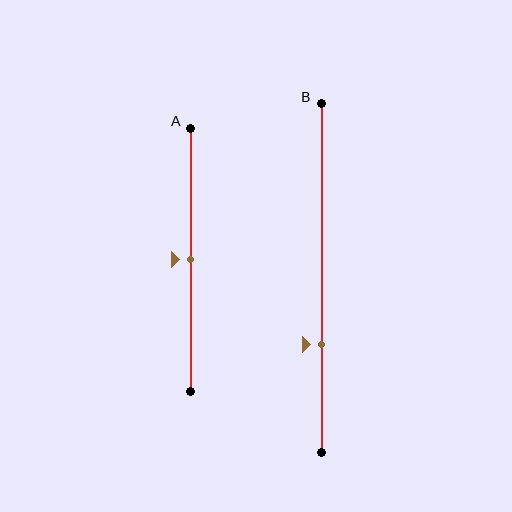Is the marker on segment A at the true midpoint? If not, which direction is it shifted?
Yes, the marker on segment A is at the true midpoint.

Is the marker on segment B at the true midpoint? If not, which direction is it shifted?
No, the marker on segment B is shifted downward by about 19% of the segment length.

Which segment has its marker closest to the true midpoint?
Segment A has its marker closest to the true midpoint.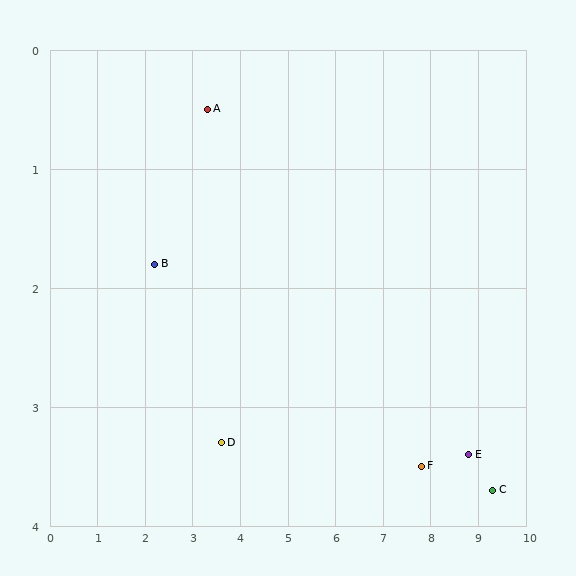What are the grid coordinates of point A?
Point A is at approximately (3.3, 0.5).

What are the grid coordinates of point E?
Point E is at approximately (8.8, 3.4).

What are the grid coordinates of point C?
Point C is at approximately (9.3, 3.7).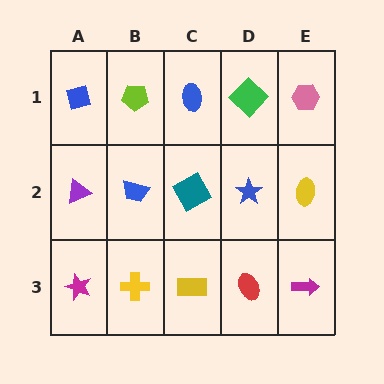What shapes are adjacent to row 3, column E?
A yellow ellipse (row 2, column E), a red ellipse (row 3, column D).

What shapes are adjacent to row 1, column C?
A teal square (row 2, column C), a lime pentagon (row 1, column B), a green diamond (row 1, column D).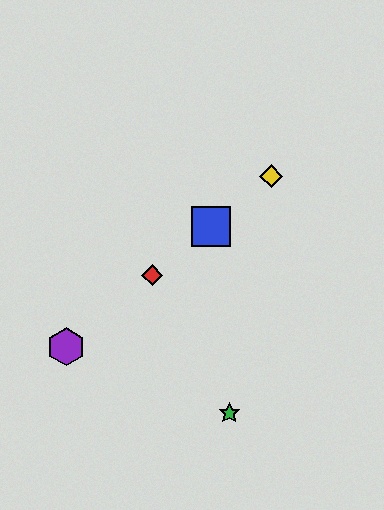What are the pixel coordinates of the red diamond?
The red diamond is at (152, 275).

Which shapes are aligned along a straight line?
The red diamond, the blue square, the yellow diamond, the purple hexagon are aligned along a straight line.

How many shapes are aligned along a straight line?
4 shapes (the red diamond, the blue square, the yellow diamond, the purple hexagon) are aligned along a straight line.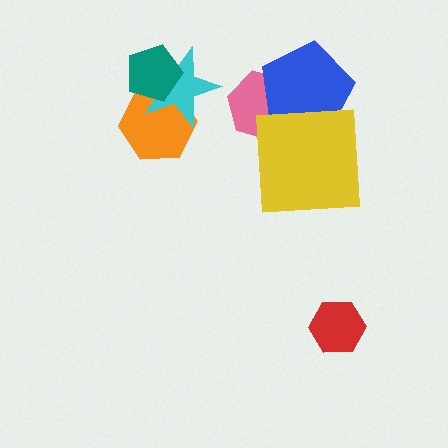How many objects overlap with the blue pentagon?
2 objects overlap with the blue pentagon.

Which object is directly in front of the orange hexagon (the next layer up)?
The cyan star is directly in front of the orange hexagon.